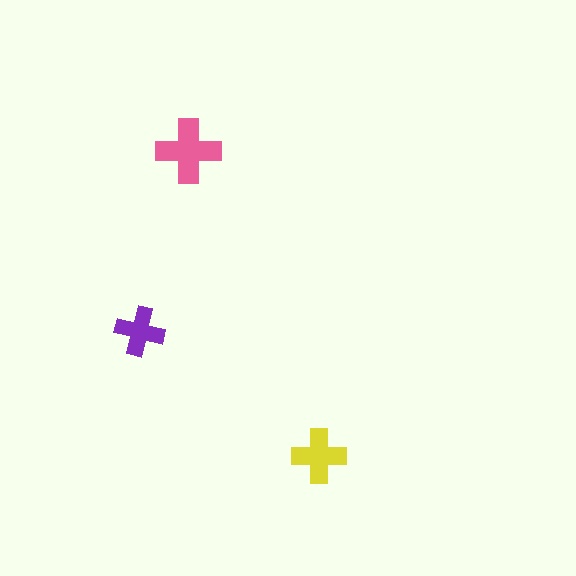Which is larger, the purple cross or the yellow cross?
The yellow one.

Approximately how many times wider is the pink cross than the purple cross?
About 1.5 times wider.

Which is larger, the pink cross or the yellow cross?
The pink one.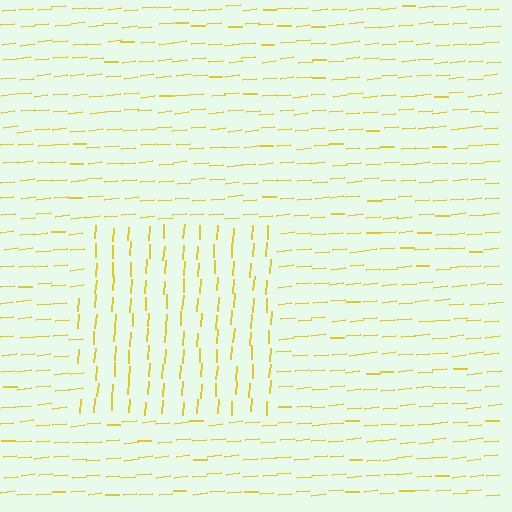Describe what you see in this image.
The image is filled with small yellow line segments. A rectangle region in the image has lines oriented differently from the surrounding lines, creating a visible texture boundary.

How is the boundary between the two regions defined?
The boundary is defined purely by a change in line orientation (approximately 81 degrees difference). All lines are the same color and thickness.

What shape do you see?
I see a rectangle.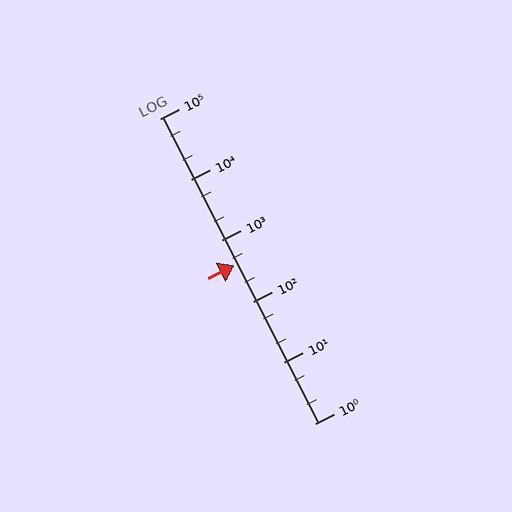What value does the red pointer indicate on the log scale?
The pointer indicates approximately 390.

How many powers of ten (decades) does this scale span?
The scale spans 5 decades, from 1 to 100000.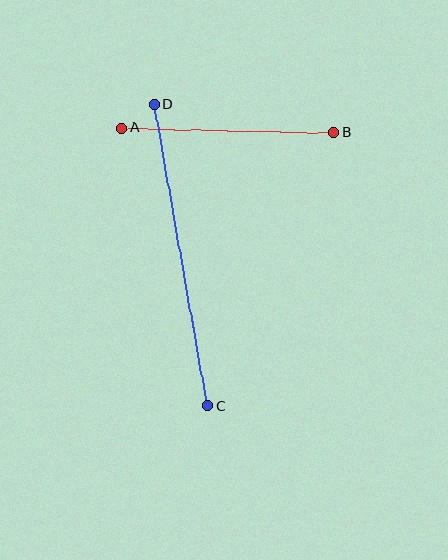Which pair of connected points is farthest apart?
Points C and D are farthest apart.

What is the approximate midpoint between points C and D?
The midpoint is at approximately (181, 255) pixels.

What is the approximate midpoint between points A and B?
The midpoint is at approximately (227, 130) pixels.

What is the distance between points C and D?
The distance is approximately 306 pixels.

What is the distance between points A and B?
The distance is approximately 212 pixels.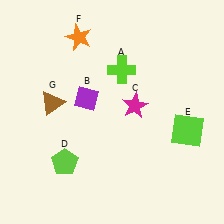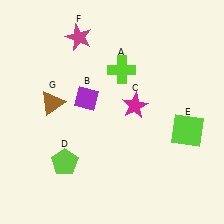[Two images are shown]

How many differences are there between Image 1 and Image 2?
There is 1 difference between the two images.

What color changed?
The star (F) changed from orange in Image 1 to magenta in Image 2.